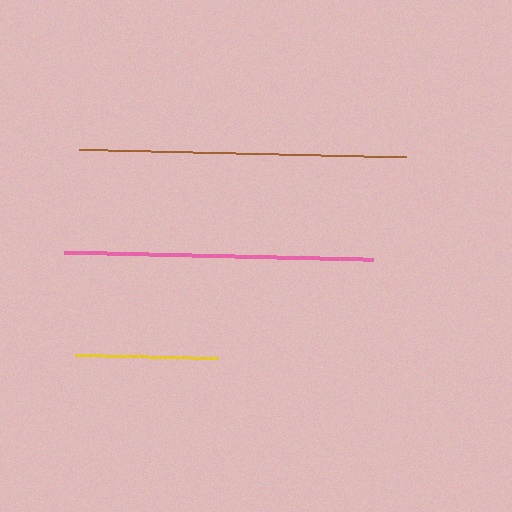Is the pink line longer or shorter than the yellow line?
The pink line is longer than the yellow line.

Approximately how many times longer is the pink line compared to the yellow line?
The pink line is approximately 2.2 times the length of the yellow line.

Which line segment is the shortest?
The yellow line is the shortest at approximately 143 pixels.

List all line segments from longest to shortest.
From longest to shortest: brown, pink, yellow.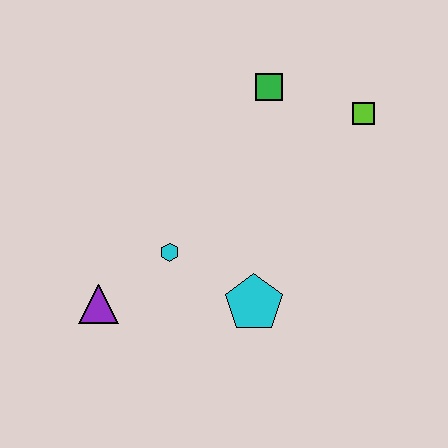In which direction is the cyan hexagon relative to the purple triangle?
The cyan hexagon is to the right of the purple triangle.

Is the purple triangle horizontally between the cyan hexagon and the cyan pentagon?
No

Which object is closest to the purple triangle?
The cyan hexagon is closest to the purple triangle.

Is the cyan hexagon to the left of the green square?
Yes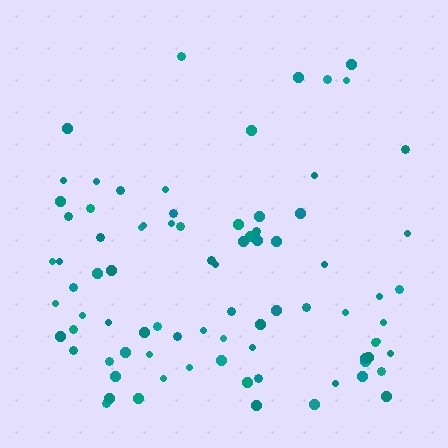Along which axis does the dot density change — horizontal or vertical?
Vertical.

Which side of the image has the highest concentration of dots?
The bottom.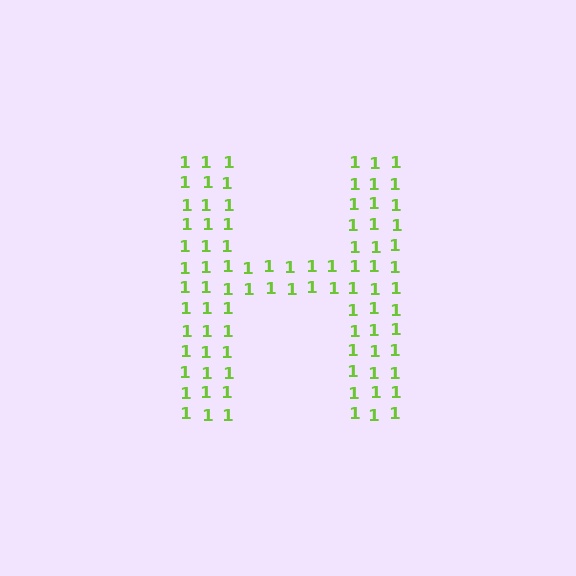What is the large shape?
The large shape is the letter H.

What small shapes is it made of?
It is made of small digit 1's.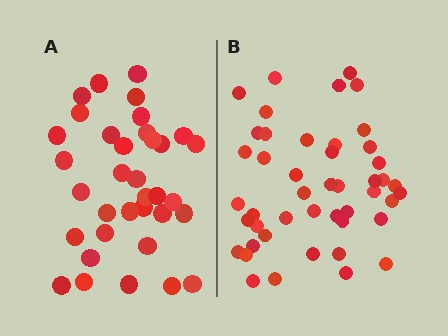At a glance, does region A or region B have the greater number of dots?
Region B (the right region) has more dots.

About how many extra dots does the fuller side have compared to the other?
Region B has roughly 12 or so more dots than region A.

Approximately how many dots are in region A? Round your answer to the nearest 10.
About 40 dots. (The exact count is 35, which rounds to 40.)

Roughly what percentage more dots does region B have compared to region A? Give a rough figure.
About 30% more.